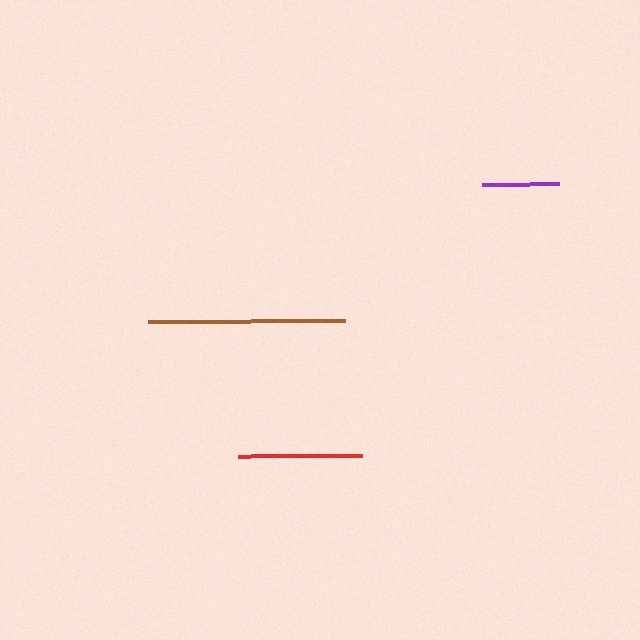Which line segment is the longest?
The brown line is the longest at approximately 196 pixels.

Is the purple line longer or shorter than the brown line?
The brown line is longer than the purple line.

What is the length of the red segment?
The red segment is approximately 124 pixels long.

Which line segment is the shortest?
The purple line is the shortest at approximately 77 pixels.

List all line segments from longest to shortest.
From longest to shortest: brown, red, purple.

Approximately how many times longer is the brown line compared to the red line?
The brown line is approximately 1.6 times the length of the red line.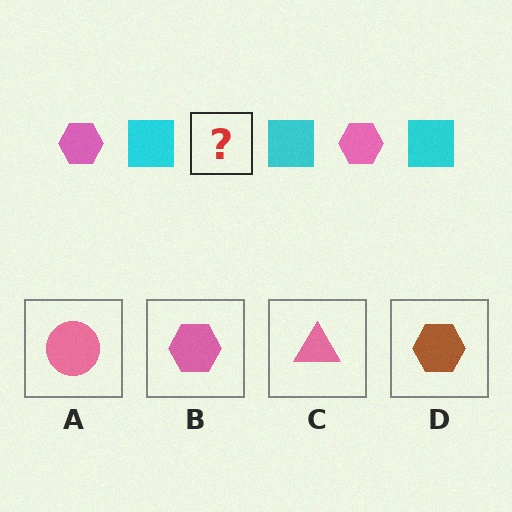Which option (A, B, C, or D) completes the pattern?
B.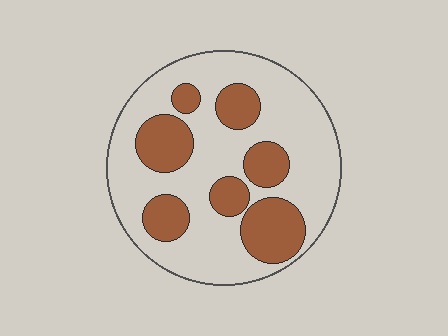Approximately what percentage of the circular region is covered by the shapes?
Approximately 30%.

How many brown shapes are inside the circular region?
7.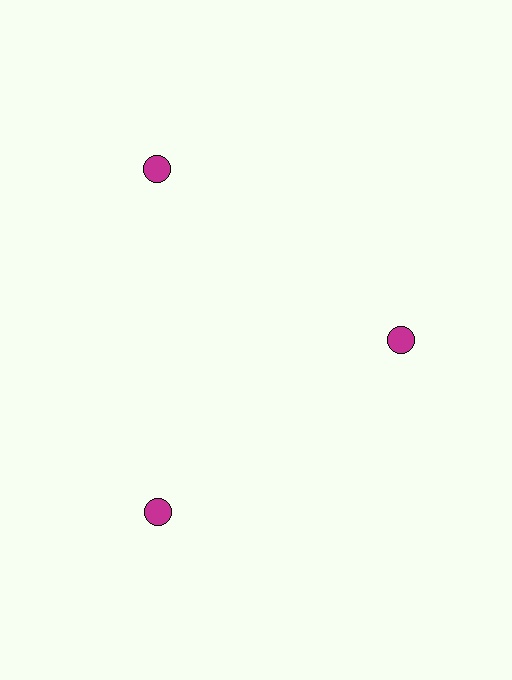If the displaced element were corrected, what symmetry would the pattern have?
It would have 3-fold rotational symmetry — the pattern would map onto itself every 120 degrees.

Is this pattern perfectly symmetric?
No. The 3 magenta circles are arranged in a ring, but one element near the 3 o'clock position is pulled inward toward the center, breaking the 3-fold rotational symmetry.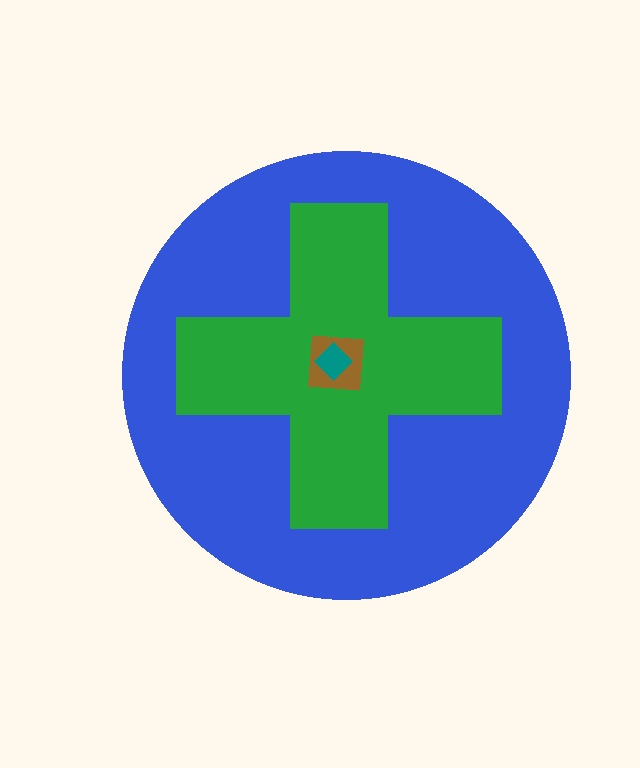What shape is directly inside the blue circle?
The green cross.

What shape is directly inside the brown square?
The teal diamond.